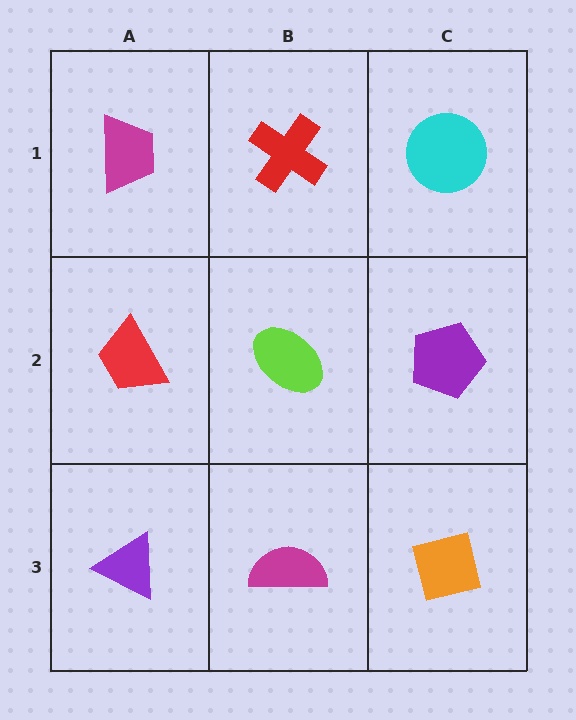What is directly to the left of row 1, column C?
A red cross.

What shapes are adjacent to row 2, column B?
A red cross (row 1, column B), a magenta semicircle (row 3, column B), a red trapezoid (row 2, column A), a purple pentagon (row 2, column C).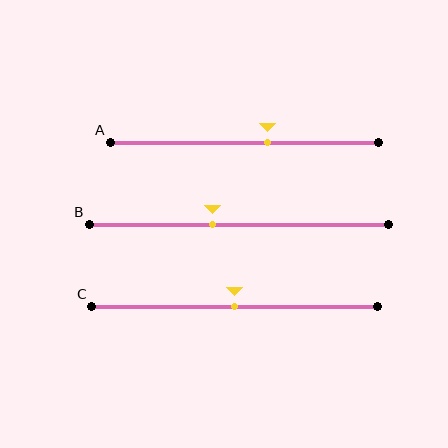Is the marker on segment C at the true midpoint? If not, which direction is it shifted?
Yes, the marker on segment C is at the true midpoint.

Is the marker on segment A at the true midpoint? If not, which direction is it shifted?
No, the marker on segment A is shifted to the right by about 9% of the segment length.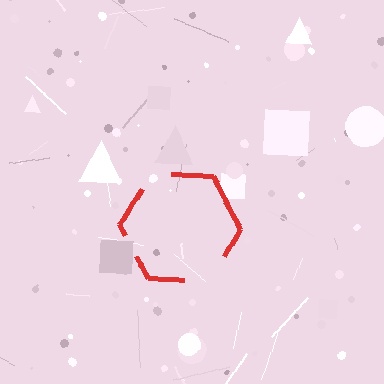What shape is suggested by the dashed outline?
The dashed outline suggests a hexagon.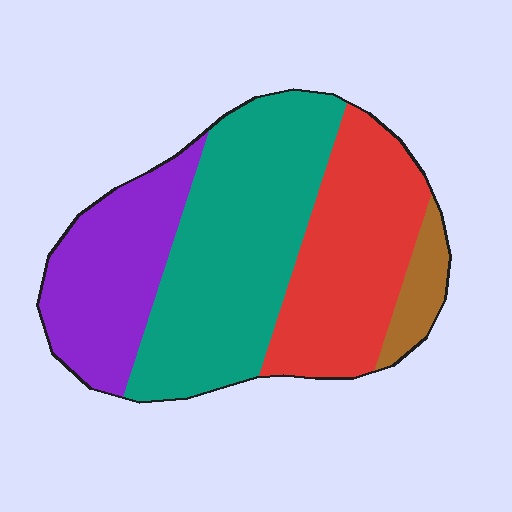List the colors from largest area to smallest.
From largest to smallest: teal, red, purple, brown.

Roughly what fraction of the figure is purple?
Purple covers around 25% of the figure.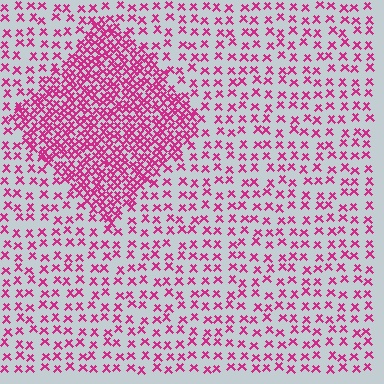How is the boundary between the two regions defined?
The boundary is defined by a change in element density (approximately 2.7x ratio). All elements are the same color, size, and shape.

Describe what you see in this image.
The image contains small magenta elements arranged at two different densities. A diamond-shaped region is visible where the elements are more densely packed than the surrounding area.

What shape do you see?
I see a diamond.